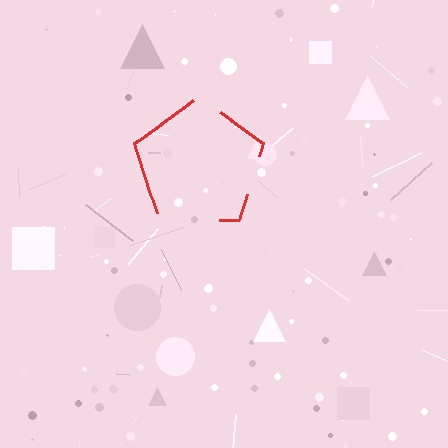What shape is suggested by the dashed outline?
The dashed outline suggests a pentagon.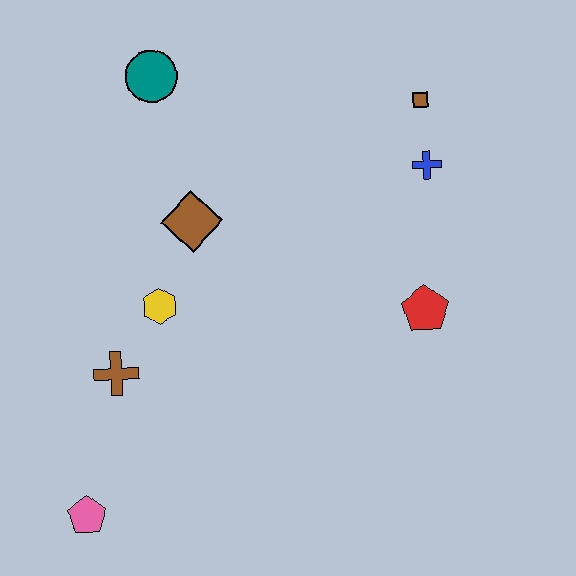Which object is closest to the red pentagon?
The blue cross is closest to the red pentagon.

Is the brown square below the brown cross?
No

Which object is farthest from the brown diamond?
The pink pentagon is farthest from the brown diamond.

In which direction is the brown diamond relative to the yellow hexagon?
The brown diamond is above the yellow hexagon.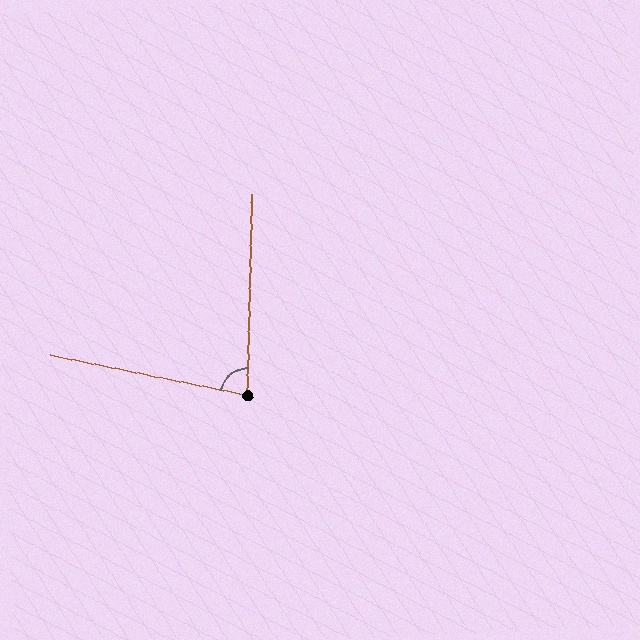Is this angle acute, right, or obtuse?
It is acute.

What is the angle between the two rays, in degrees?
Approximately 80 degrees.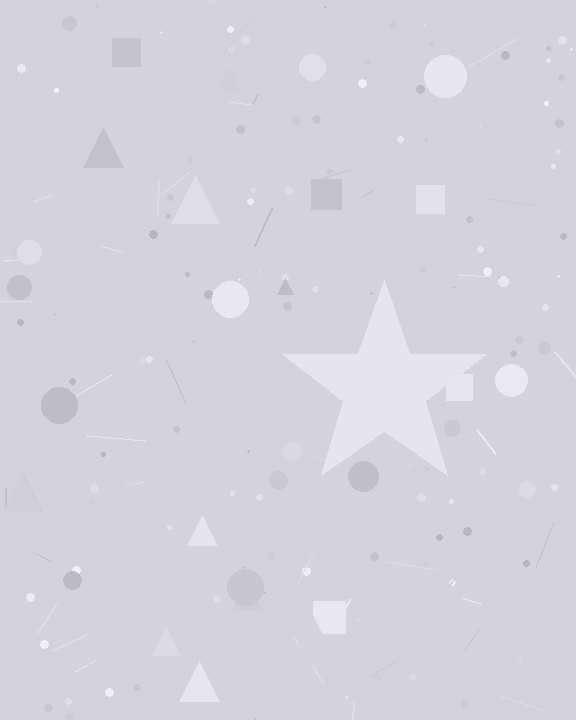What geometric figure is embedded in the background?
A star is embedded in the background.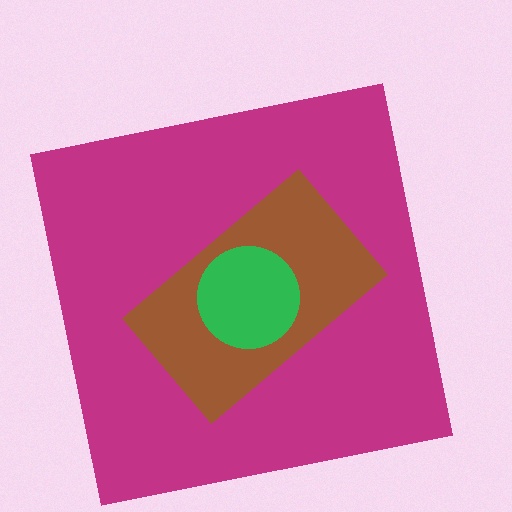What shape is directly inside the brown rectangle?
The green circle.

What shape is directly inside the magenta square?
The brown rectangle.